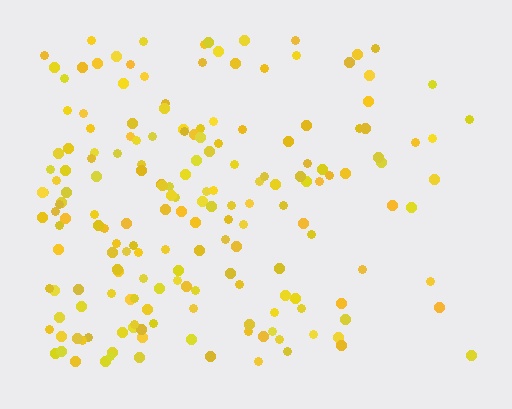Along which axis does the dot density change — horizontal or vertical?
Horizontal.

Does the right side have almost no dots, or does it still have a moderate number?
Still a moderate number, just noticeably fewer than the left.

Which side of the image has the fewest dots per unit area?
The right.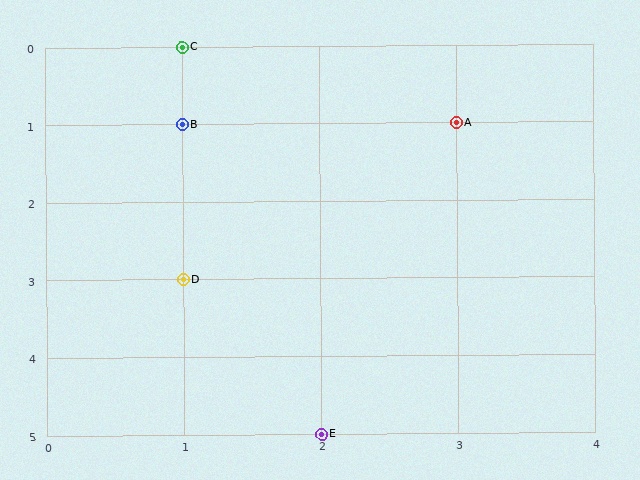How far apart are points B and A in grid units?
Points B and A are 2 columns apart.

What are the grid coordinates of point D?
Point D is at grid coordinates (1, 3).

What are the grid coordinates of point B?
Point B is at grid coordinates (1, 1).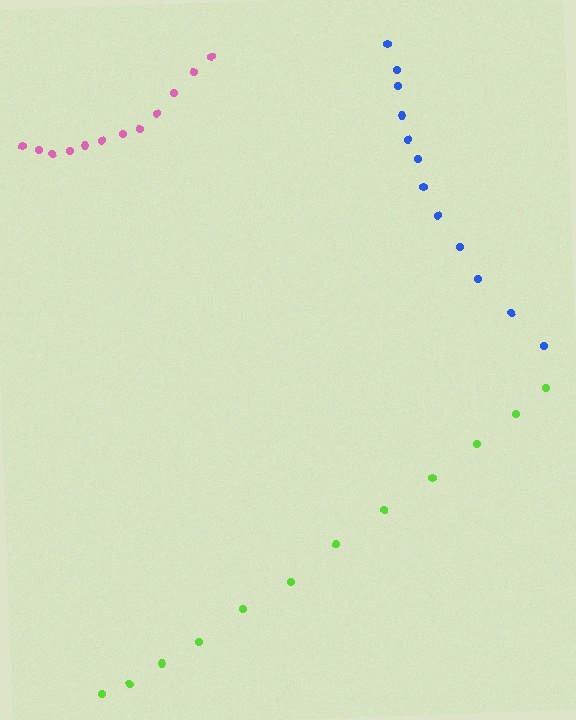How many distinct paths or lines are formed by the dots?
There are 3 distinct paths.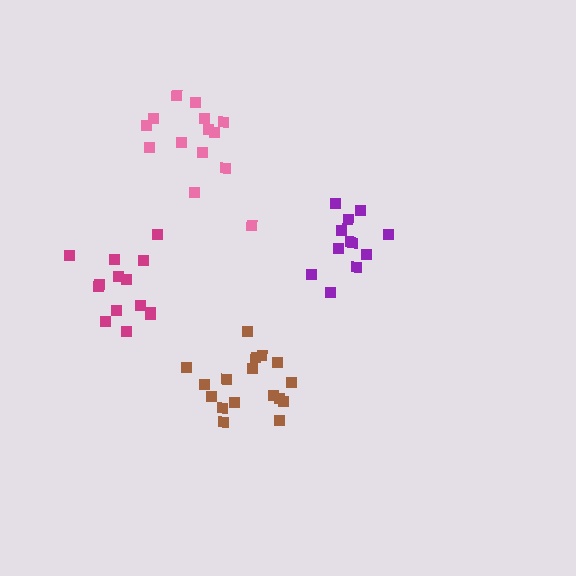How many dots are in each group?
Group 1: 14 dots, Group 2: 14 dots, Group 3: 12 dots, Group 4: 17 dots (57 total).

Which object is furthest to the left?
The magenta cluster is leftmost.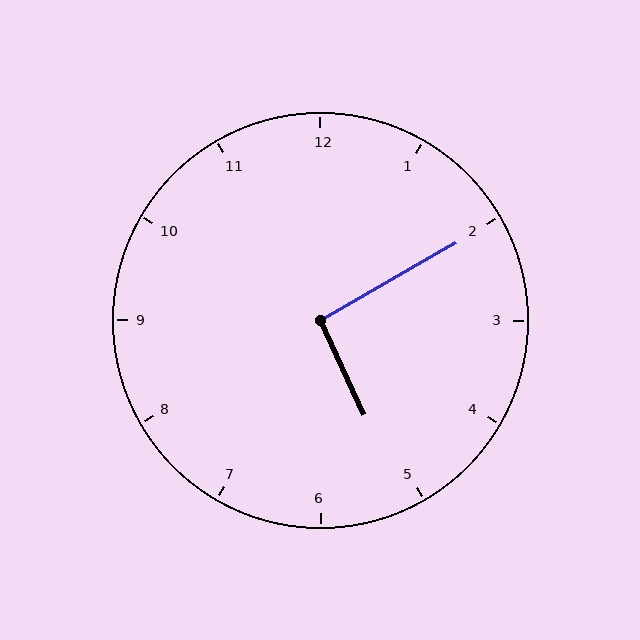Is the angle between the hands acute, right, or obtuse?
It is right.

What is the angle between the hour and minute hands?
Approximately 95 degrees.